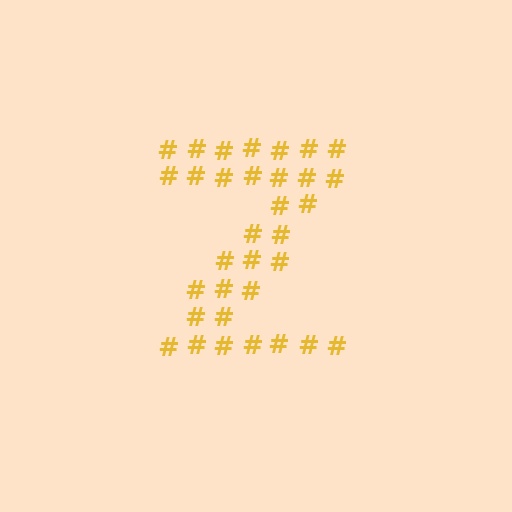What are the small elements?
The small elements are hash symbols.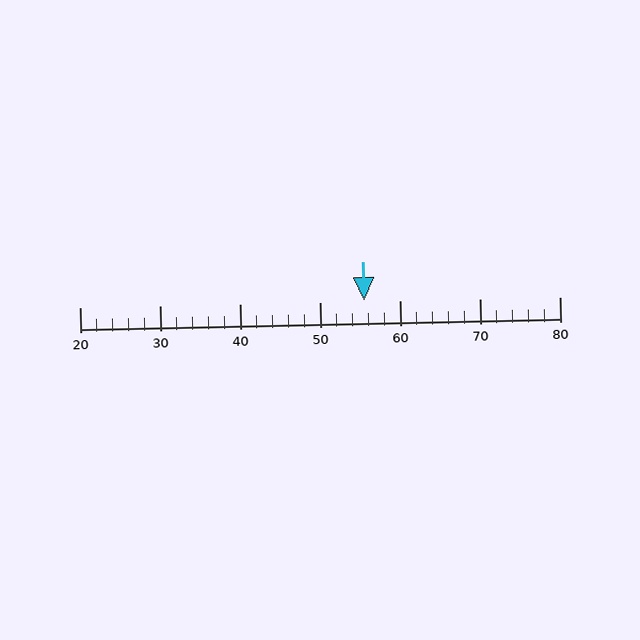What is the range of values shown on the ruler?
The ruler shows values from 20 to 80.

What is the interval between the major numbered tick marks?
The major tick marks are spaced 10 units apart.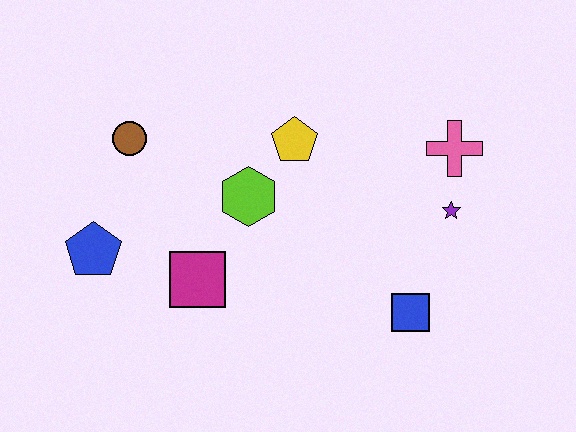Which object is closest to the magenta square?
The lime hexagon is closest to the magenta square.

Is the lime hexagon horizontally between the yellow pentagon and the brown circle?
Yes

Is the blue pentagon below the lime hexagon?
Yes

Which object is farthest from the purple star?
The blue pentagon is farthest from the purple star.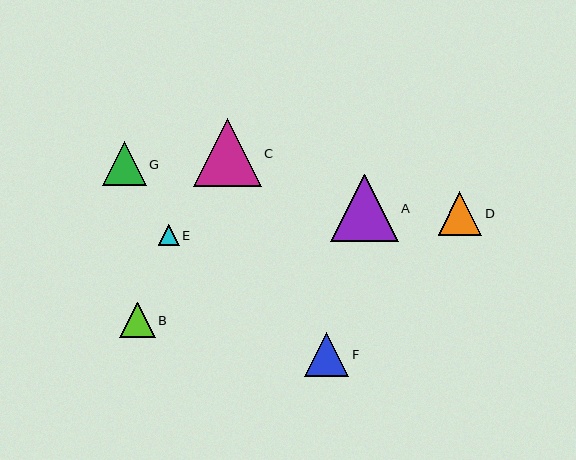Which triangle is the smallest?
Triangle E is the smallest with a size of approximately 21 pixels.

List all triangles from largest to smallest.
From largest to smallest: C, A, F, G, D, B, E.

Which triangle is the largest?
Triangle C is the largest with a size of approximately 67 pixels.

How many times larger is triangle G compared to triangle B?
Triangle G is approximately 1.2 times the size of triangle B.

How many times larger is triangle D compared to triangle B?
Triangle D is approximately 1.2 times the size of triangle B.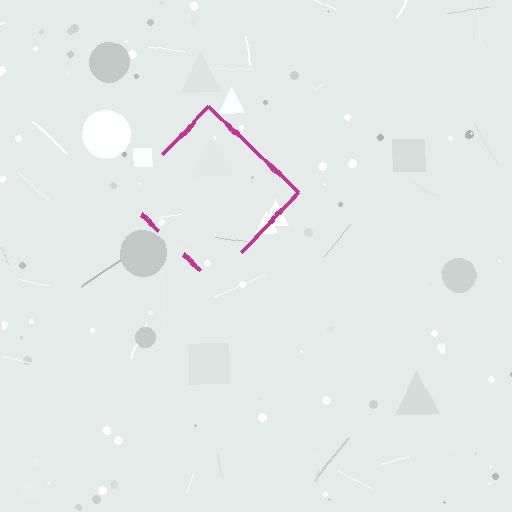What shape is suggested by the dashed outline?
The dashed outline suggests a diamond.